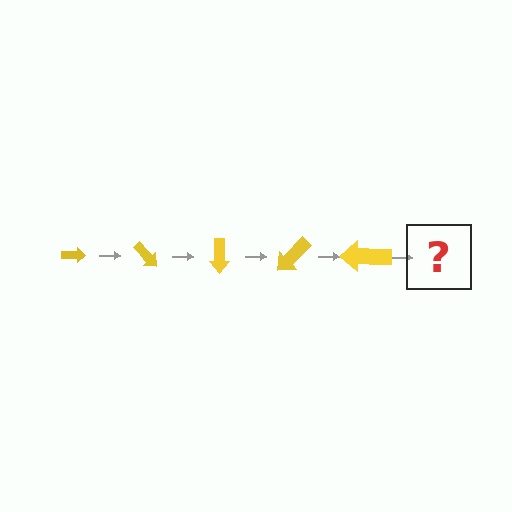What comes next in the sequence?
The next element should be an arrow, larger than the previous one and rotated 225 degrees from the start.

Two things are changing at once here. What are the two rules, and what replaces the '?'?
The two rules are that the arrow grows larger each step and it rotates 45 degrees each step. The '?' should be an arrow, larger than the previous one and rotated 225 degrees from the start.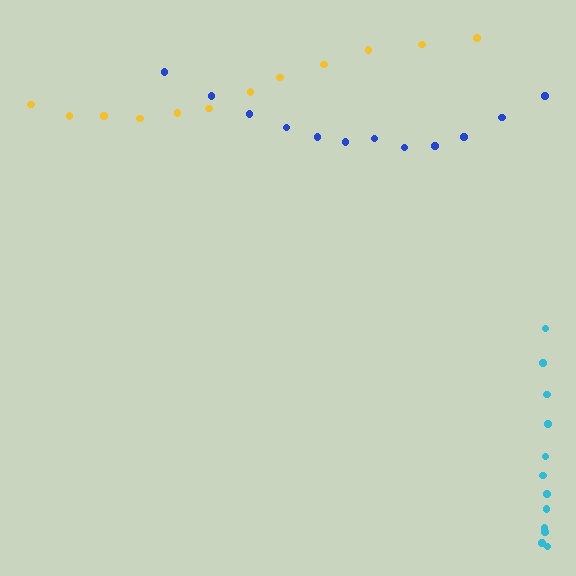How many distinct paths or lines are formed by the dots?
There are 3 distinct paths.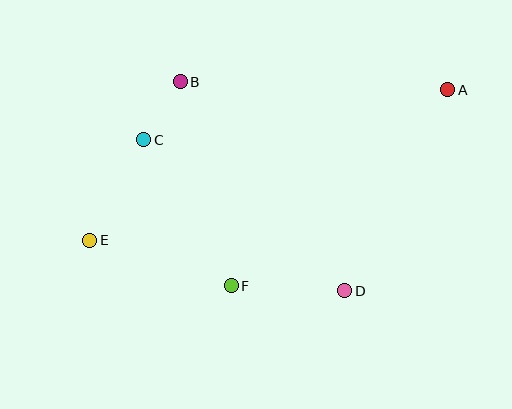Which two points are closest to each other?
Points B and C are closest to each other.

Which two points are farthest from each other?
Points A and E are farthest from each other.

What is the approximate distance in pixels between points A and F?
The distance between A and F is approximately 292 pixels.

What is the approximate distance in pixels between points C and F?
The distance between C and F is approximately 170 pixels.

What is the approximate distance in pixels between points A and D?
The distance between A and D is approximately 226 pixels.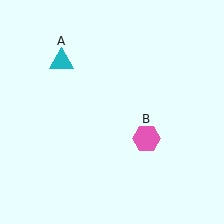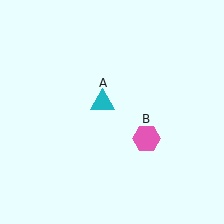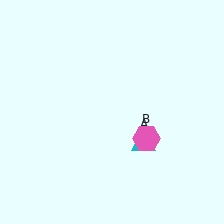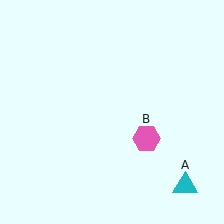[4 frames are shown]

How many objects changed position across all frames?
1 object changed position: cyan triangle (object A).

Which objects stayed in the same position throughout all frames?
Pink hexagon (object B) remained stationary.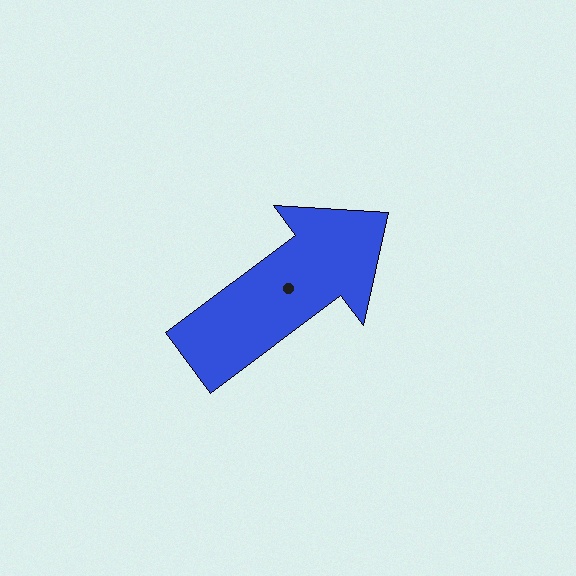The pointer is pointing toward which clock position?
Roughly 2 o'clock.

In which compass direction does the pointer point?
Northeast.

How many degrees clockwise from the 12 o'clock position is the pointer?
Approximately 53 degrees.